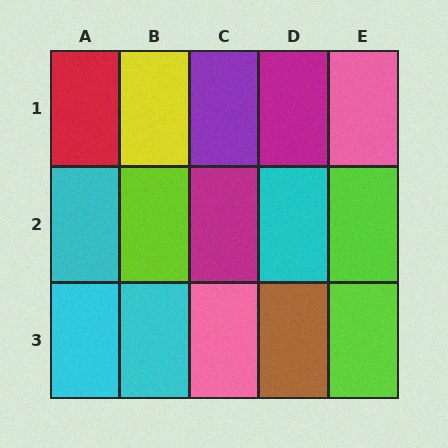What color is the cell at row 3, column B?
Cyan.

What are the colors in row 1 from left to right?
Red, yellow, purple, magenta, pink.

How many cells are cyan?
4 cells are cyan.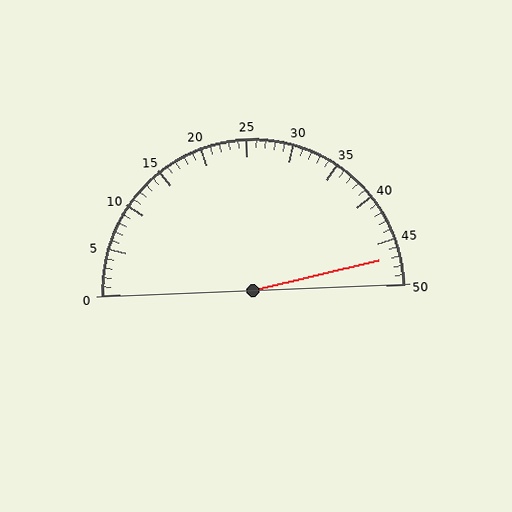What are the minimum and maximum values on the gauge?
The gauge ranges from 0 to 50.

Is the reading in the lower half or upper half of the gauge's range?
The reading is in the upper half of the range (0 to 50).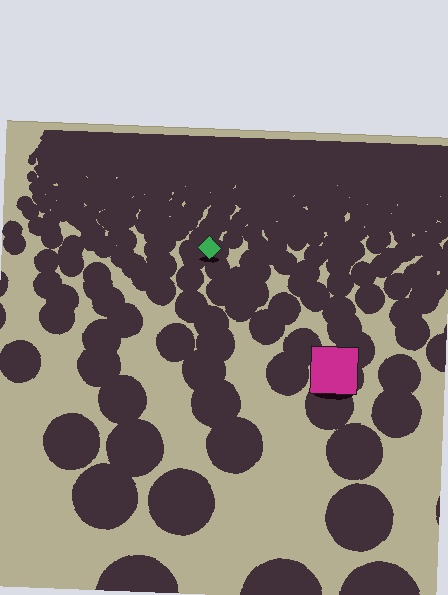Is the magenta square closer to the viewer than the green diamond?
Yes. The magenta square is closer — you can tell from the texture gradient: the ground texture is coarser near it.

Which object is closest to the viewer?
The magenta square is closest. The texture marks near it are larger and more spread out.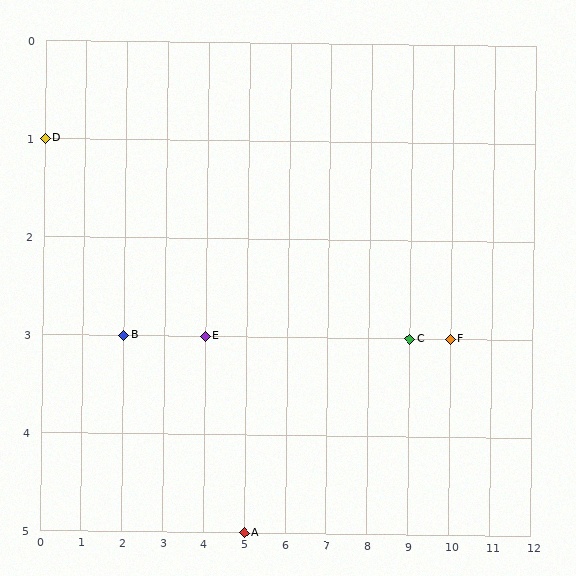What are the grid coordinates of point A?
Point A is at grid coordinates (5, 5).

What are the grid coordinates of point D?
Point D is at grid coordinates (0, 1).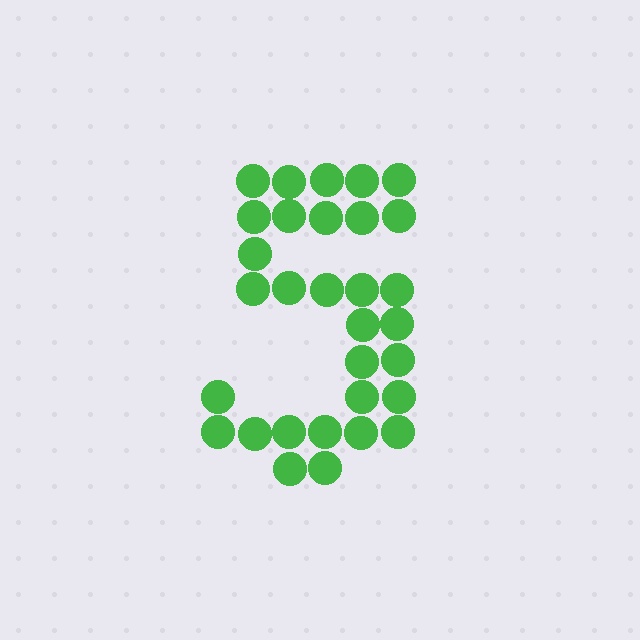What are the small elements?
The small elements are circles.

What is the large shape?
The large shape is the digit 5.